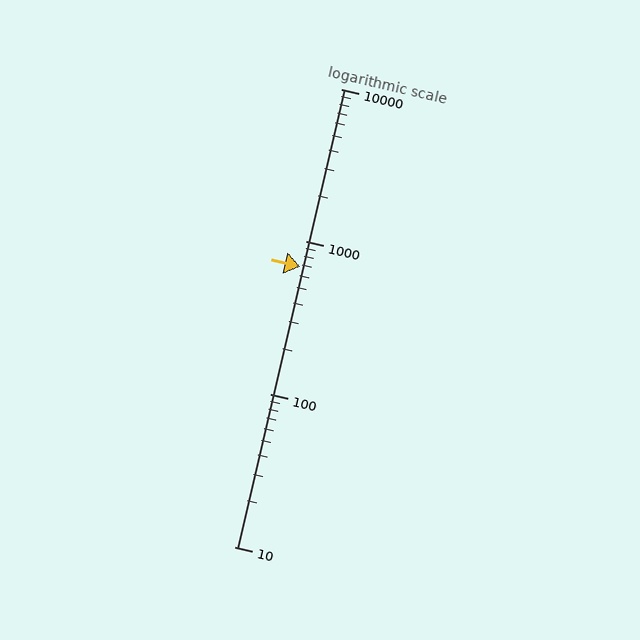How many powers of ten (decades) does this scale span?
The scale spans 3 decades, from 10 to 10000.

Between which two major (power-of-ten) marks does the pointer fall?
The pointer is between 100 and 1000.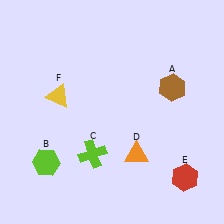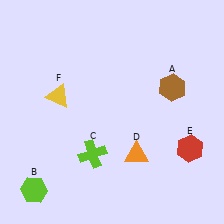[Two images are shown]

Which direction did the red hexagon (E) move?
The red hexagon (E) moved up.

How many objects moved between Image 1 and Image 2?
2 objects moved between the two images.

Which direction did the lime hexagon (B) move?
The lime hexagon (B) moved down.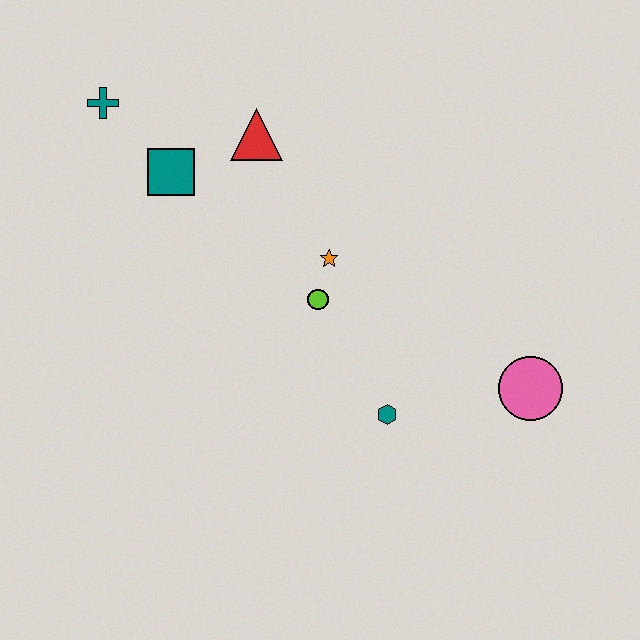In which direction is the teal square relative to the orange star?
The teal square is to the left of the orange star.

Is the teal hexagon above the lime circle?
No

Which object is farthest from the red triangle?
The pink circle is farthest from the red triangle.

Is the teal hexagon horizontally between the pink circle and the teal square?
Yes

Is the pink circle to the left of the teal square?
No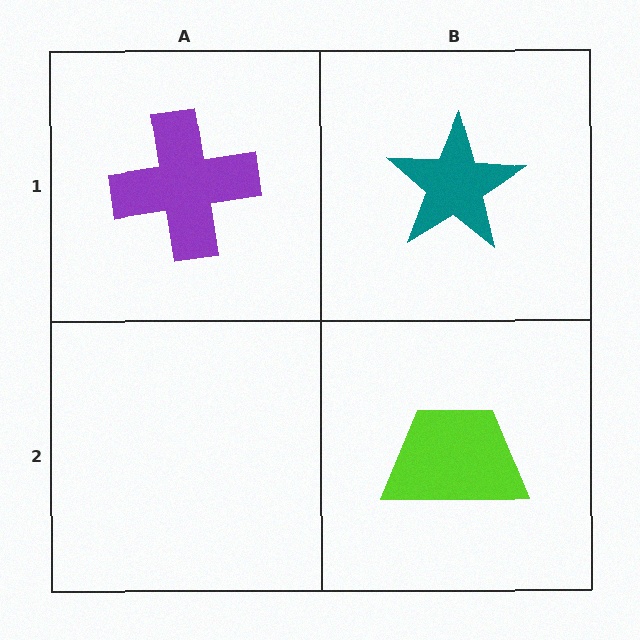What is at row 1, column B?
A teal star.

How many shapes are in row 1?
2 shapes.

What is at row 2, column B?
A lime trapezoid.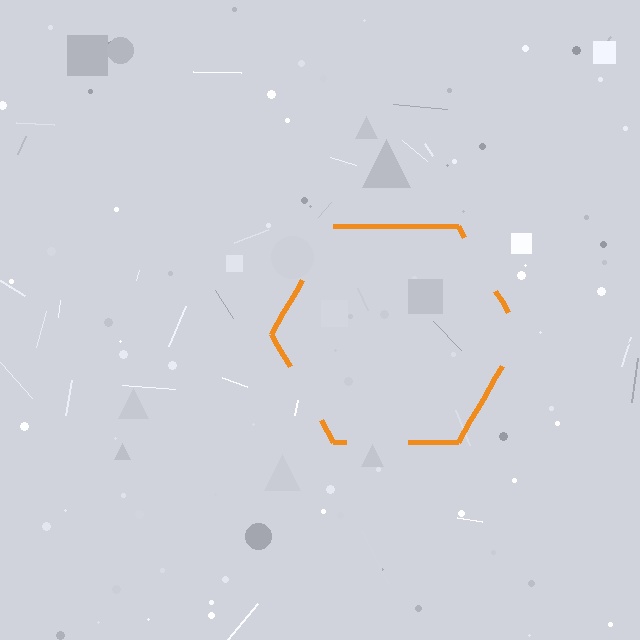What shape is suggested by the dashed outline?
The dashed outline suggests a hexagon.